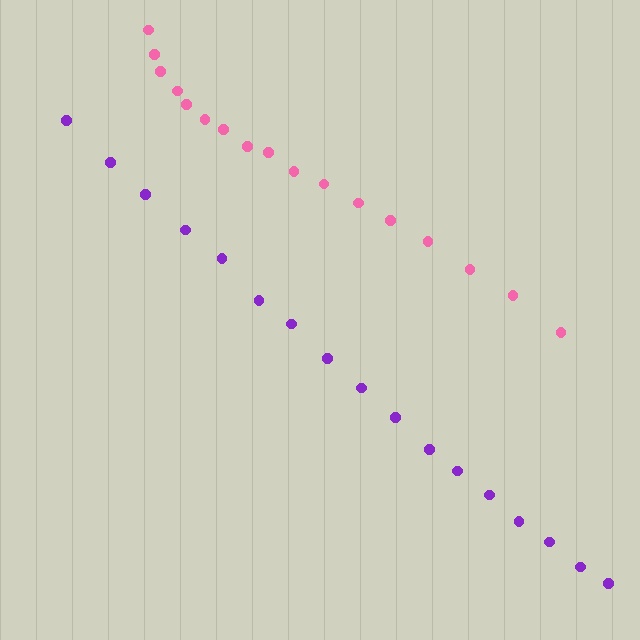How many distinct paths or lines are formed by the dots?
There are 2 distinct paths.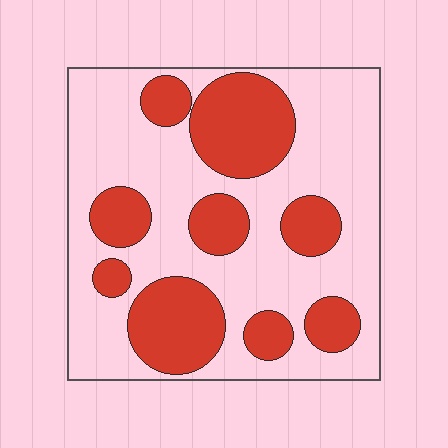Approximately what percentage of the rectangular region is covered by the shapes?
Approximately 35%.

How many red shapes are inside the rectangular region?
9.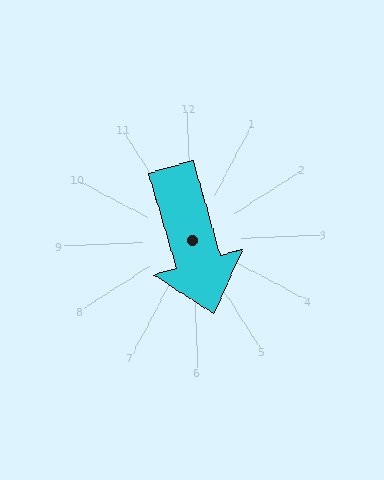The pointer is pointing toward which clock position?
Roughly 6 o'clock.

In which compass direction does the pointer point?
South.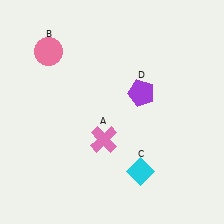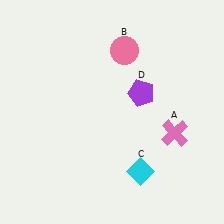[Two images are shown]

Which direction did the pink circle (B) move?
The pink circle (B) moved right.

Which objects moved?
The objects that moved are: the pink cross (A), the pink circle (B).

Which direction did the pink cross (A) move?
The pink cross (A) moved right.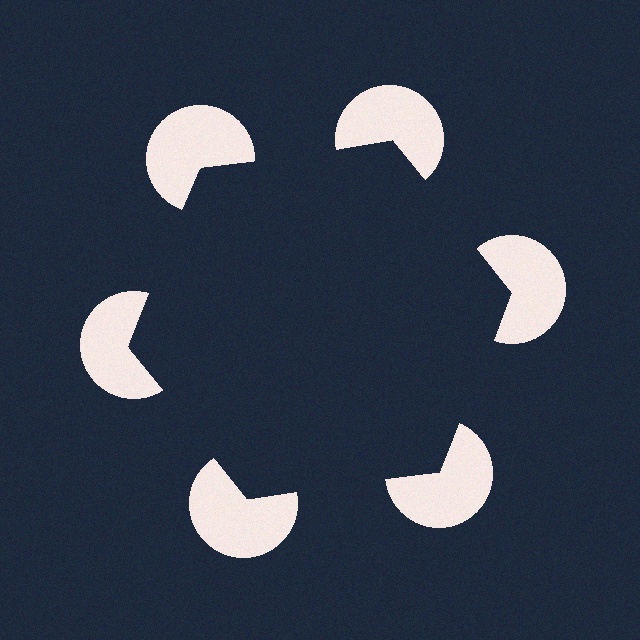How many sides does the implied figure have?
6 sides.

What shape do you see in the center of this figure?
An illusory hexagon — its edges are inferred from the aligned wedge cuts in the pac-man discs, not physically drawn.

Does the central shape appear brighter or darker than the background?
It typically appears slightly darker than the background, even though no actual brightness change is drawn.